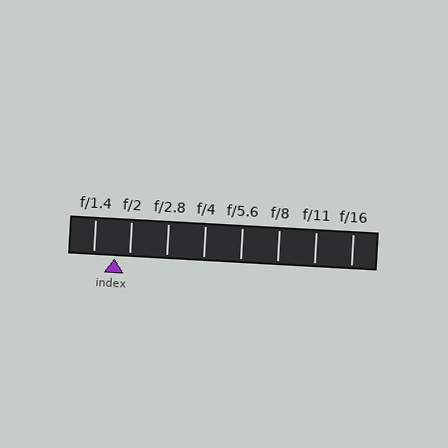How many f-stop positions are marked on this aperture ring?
There are 8 f-stop positions marked.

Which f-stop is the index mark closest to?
The index mark is closest to f/2.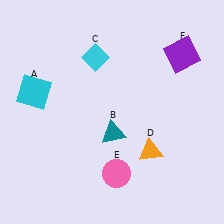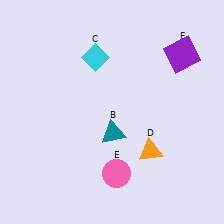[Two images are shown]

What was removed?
The cyan square (A) was removed in Image 2.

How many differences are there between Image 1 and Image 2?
There is 1 difference between the two images.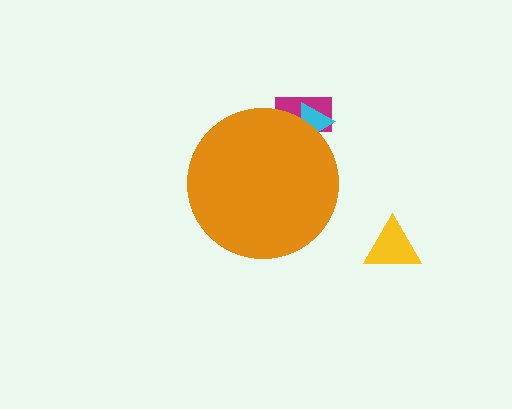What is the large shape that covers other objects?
An orange circle.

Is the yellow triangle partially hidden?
No, the yellow triangle is fully visible.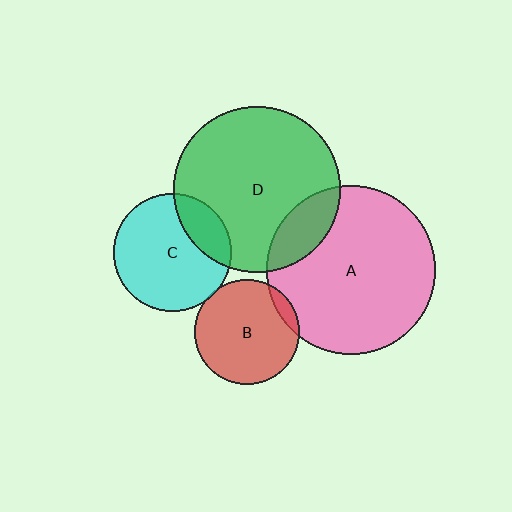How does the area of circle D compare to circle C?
Approximately 2.0 times.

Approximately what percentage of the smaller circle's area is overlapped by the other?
Approximately 20%.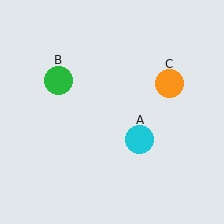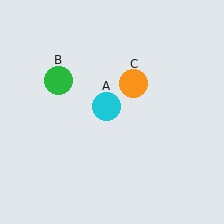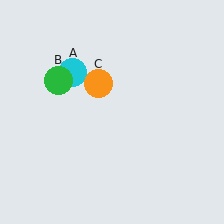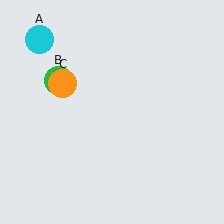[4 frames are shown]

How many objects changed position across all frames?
2 objects changed position: cyan circle (object A), orange circle (object C).